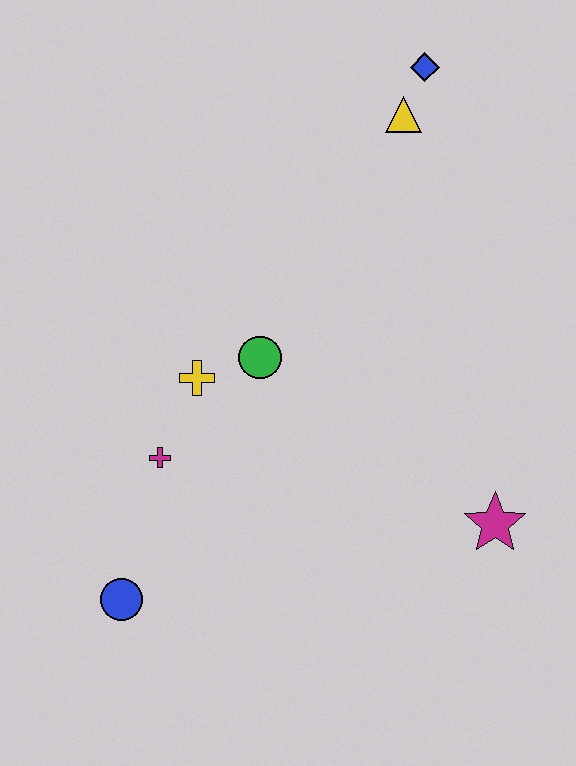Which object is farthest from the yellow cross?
The blue diamond is farthest from the yellow cross.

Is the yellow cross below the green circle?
Yes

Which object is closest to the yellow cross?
The green circle is closest to the yellow cross.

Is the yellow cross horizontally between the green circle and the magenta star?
No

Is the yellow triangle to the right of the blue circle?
Yes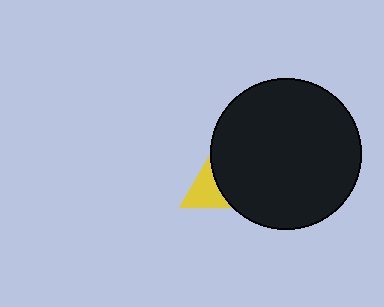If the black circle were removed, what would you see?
You would see the complete yellow triangle.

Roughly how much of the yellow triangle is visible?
A small part of it is visible (roughly 31%).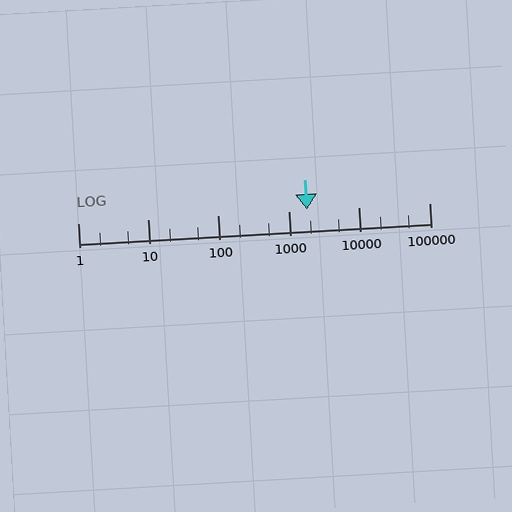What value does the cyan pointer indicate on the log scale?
The pointer indicates approximately 1800.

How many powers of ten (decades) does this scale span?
The scale spans 5 decades, from 1 to 100000.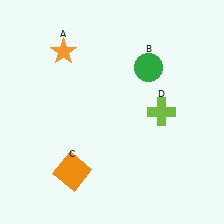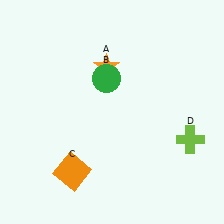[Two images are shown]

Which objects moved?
The objects that moved are: the orange star (A), the green circle (B), the lime cross (D).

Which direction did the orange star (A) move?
The orange star (A) moved right.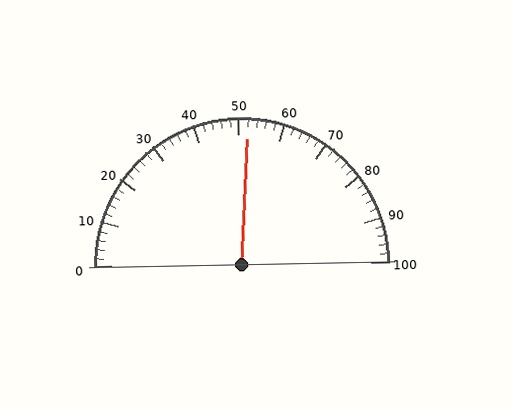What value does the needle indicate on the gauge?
The needle indicates approximately 52.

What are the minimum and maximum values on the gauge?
The gauge ranges from 0 to 100.